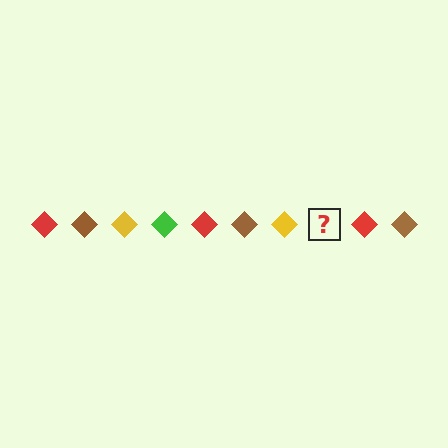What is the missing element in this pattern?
The missing element is a green diamond.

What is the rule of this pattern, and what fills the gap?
The rule is that the pattern cycles through red, brown, yellow, green diamonds. The gap should be filled with a green diamond.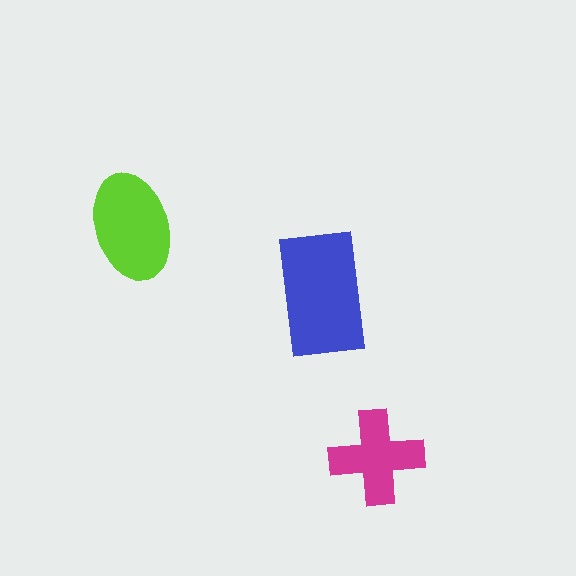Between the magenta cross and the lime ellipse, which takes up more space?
The lime ellipse.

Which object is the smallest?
The magenta cross.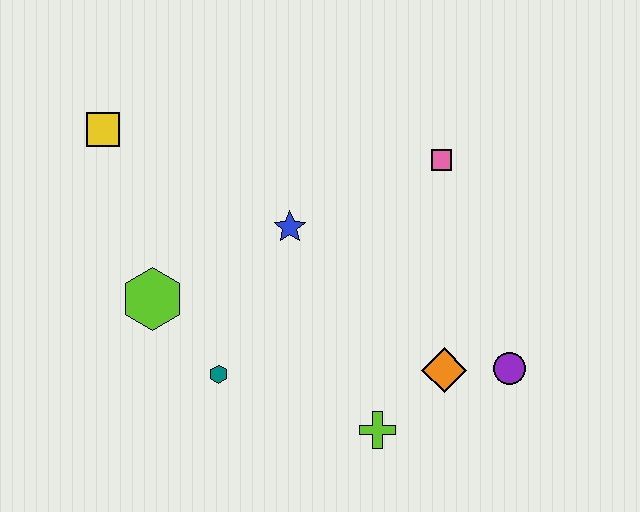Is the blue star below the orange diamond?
No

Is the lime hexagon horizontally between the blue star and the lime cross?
No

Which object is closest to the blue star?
The lime hexagon is closest to the blue star.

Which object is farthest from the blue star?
The purple circle is farthest from the blue star.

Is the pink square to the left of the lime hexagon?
No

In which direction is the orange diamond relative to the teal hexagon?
The orange diamond is to the right of the teal hexagon.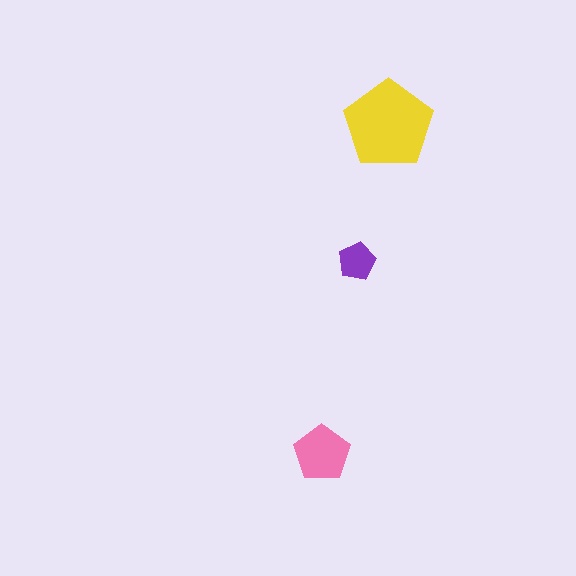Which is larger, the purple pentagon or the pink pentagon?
The pink one.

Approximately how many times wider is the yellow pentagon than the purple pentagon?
About 2.5 times wider.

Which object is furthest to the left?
The pink pentagon is leftmost.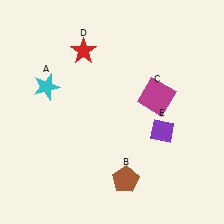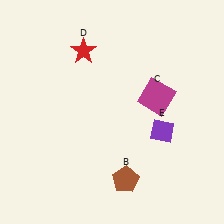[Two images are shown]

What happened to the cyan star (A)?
The cyan star (A) was removed in Image 2. It was in the top-left area of Image 1.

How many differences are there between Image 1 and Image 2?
There is 1 difference between the two images.